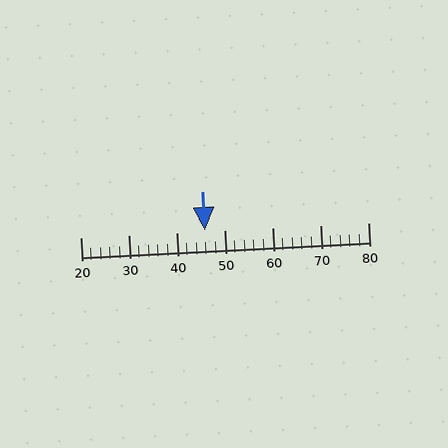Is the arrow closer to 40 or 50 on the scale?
The arrow is closer to 50.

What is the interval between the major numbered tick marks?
The major tick marks are spaced 10 units apart.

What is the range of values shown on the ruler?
The ruler shows values from 20 to 80.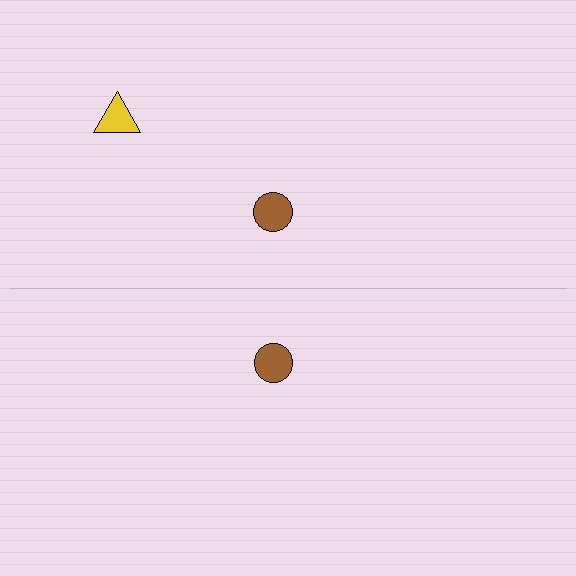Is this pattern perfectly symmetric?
No, the pattern is not perfectly symmetric. A yellow triangle is missing from the bottom side.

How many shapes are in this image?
There are 3 shapes in this image.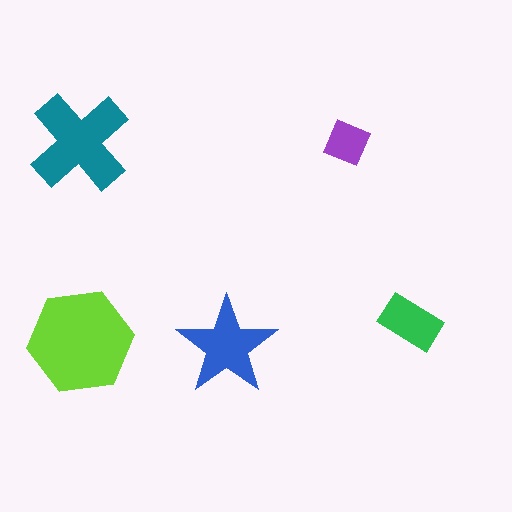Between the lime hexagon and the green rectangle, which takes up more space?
The lime hexagon.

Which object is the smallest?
The purple square.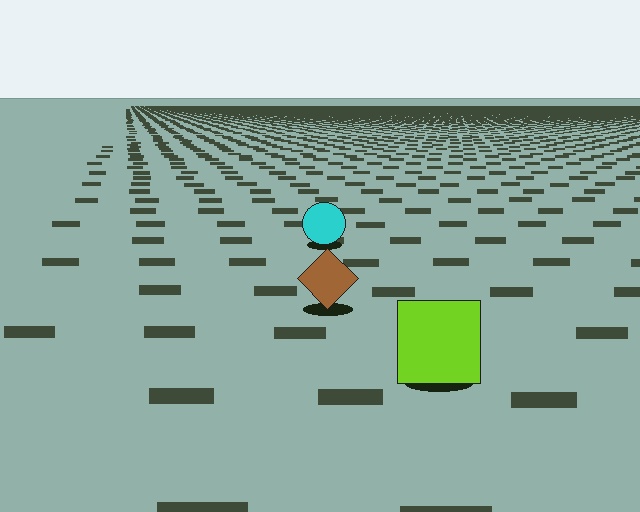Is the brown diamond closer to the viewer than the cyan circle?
Yes. The brown diamond is closer — you can tell from the texture gradient: the ground texture is coarser near it.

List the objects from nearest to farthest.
From nearest to farthest: the lime square, the brown diamond, the cyan circle.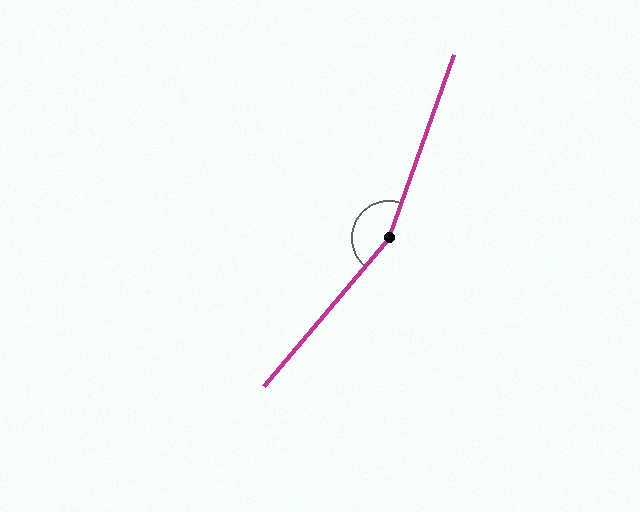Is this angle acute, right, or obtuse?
It is obtuse.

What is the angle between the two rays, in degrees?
Approximately 160 degrees.